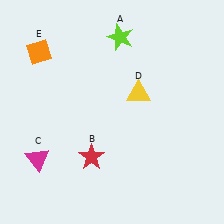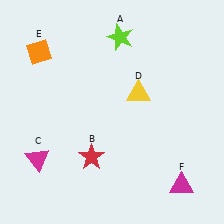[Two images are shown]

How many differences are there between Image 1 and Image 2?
There is 1 difference between the two images.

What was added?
A magenta triangle (F) was added in Image 2.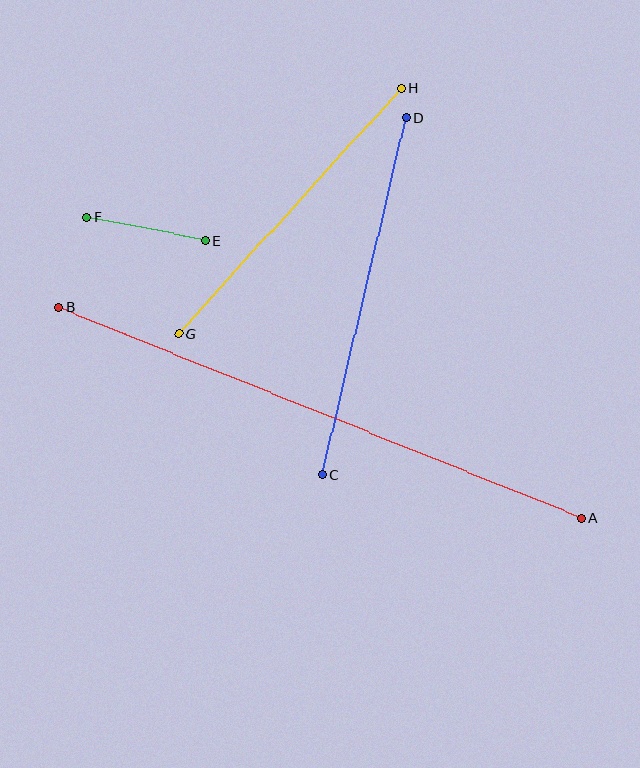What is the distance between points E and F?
The distance is approximately 121 pixels.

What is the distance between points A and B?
The distance is approximately 563 pixels.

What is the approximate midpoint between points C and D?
The midpoint is at approximately (364, 296) pixels.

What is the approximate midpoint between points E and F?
The midpoint is at approximately (146, 229) pixels.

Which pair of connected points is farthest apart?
Points A and B are farthest apart.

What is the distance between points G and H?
The distance is approximately 331 pixels.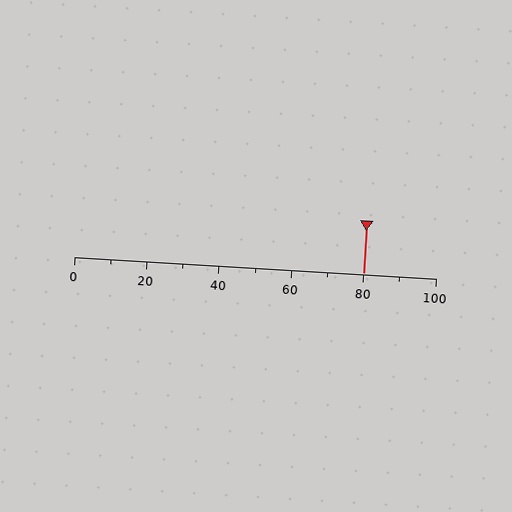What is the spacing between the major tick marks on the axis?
The major ticks are spaced 20 apart.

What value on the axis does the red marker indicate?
The marker indicates approximately 80.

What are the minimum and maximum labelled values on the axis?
The axis runs from 0 to 100.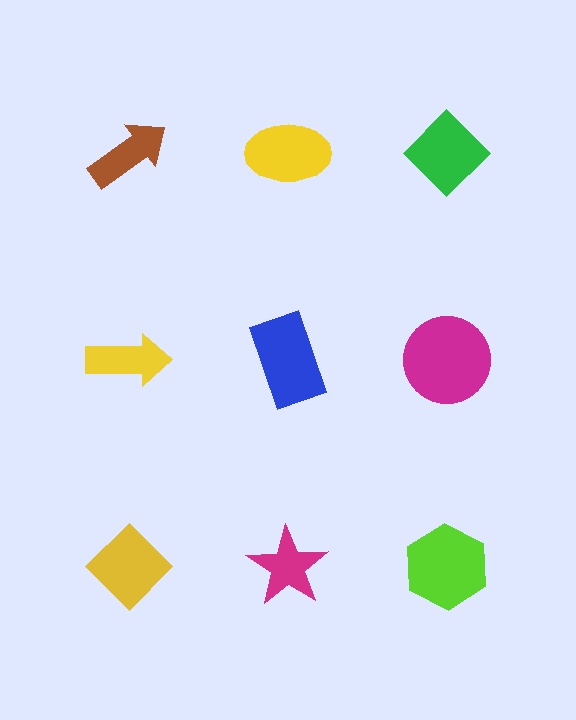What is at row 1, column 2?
A yellow ellipse.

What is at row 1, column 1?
A brown arrow.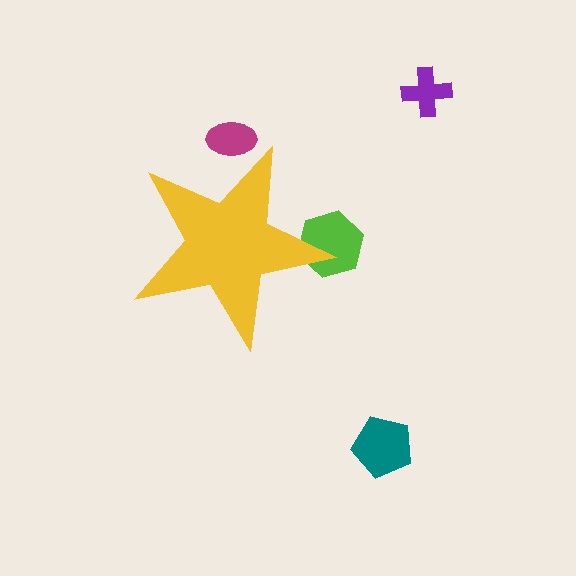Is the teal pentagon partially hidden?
No, the teal pentagon is fully visible.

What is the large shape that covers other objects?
A yellow star.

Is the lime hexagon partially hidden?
Yes, the lime hexagon is partially hidden behind the yellow star.